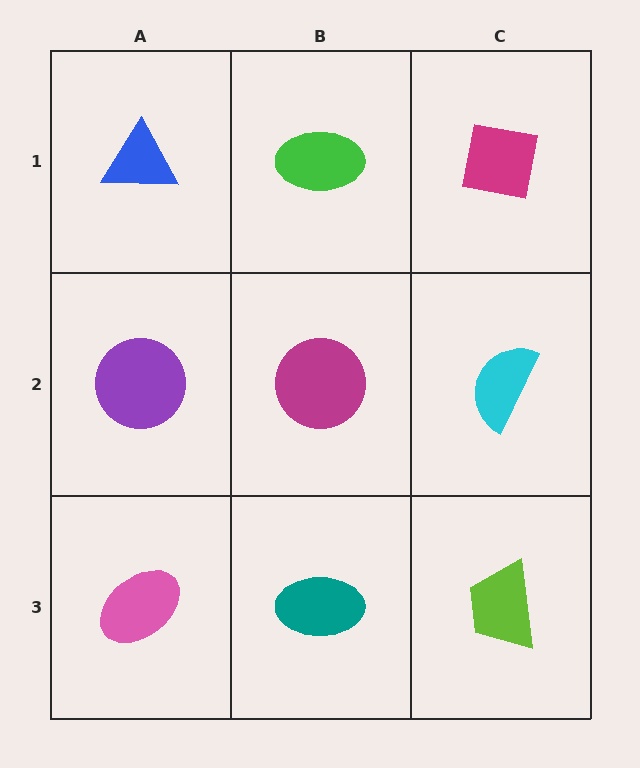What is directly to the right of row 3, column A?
A teal ellipse.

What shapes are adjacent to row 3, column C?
A cyan semicircle (row 2, column C), a teal ellipse (row 3, column B).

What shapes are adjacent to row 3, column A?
A purple circle (row 2, column A), a teal ellipse (row 3, column B).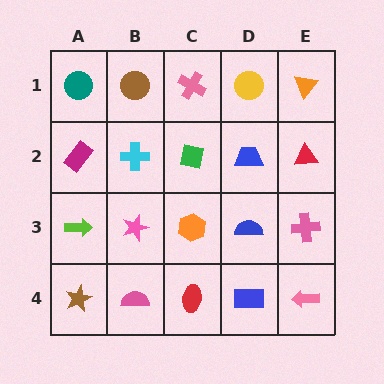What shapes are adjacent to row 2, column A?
A teal circle (row 1, column A), a lime arrow (row 3, column A), a cyan cross (row 2, column B).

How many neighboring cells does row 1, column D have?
3.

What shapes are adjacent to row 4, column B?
A pink star (row 3, column B), a brown star (row 4, column A), a red ellipse (row 4, column C).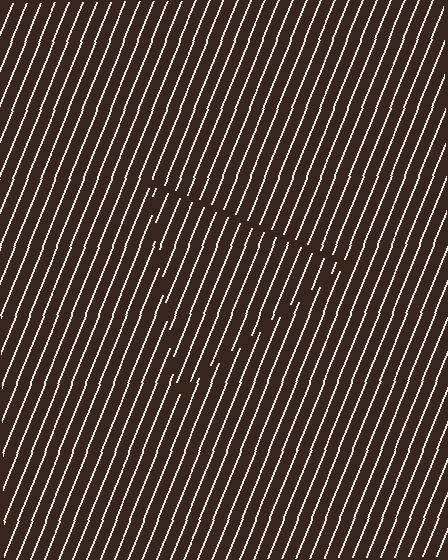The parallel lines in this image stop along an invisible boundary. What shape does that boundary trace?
An illusory triangle. The interior of the shape contains the same grating, shifted by half a period — the contour is defined by the phase discontinuity where line-ends from the inner and outer gratings abut.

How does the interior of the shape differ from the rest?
The interior of the shape contains the same grating, shifted by half a period — the contour is defined by the phase discontinuity where line-ends from the inner and outer gratings abut.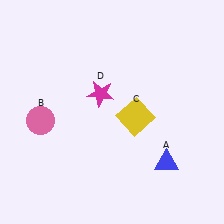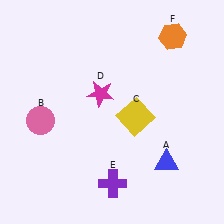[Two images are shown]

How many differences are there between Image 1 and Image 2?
There are 2 differences between the two images.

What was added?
A purple cross (E), an orange hexagon (F) were added in Image 2.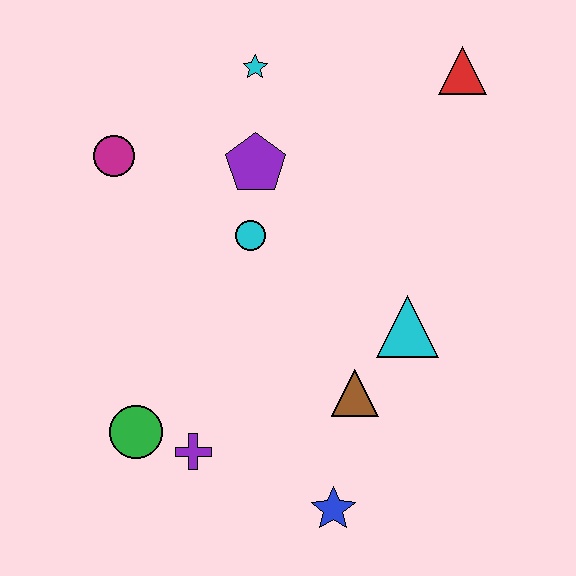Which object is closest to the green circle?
The purple cross is closest to the green circle.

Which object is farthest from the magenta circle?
The blue star is farthest from the magenta circle.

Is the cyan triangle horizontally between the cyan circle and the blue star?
No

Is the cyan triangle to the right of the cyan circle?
Yes